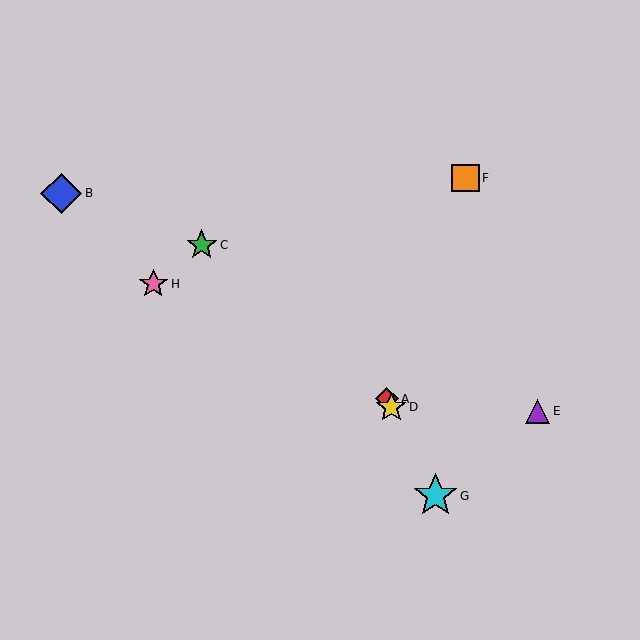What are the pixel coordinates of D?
Object D is at (391, 407).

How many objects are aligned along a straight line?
3 objects (A, D, G) are aligned along a straight line.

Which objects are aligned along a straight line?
Objects A, D, G are aligned along a straight line.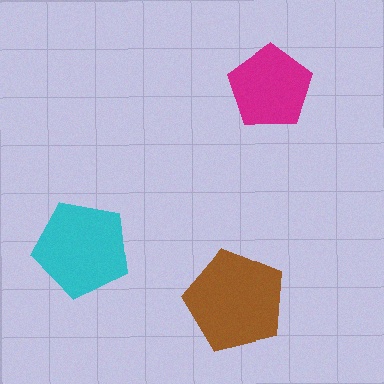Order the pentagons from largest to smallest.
the brown one, the cyan one, the magenta one.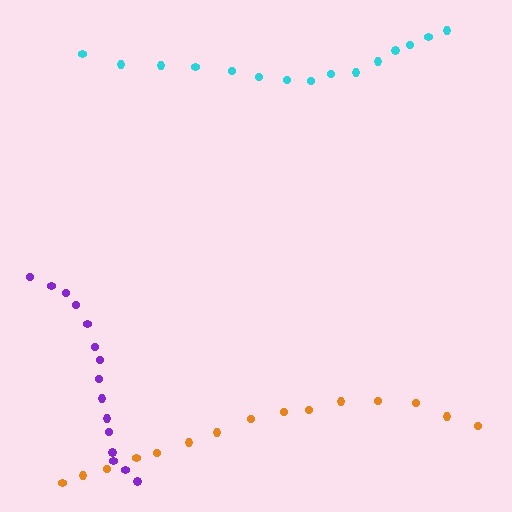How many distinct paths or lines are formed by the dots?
There are 3 distinct paths.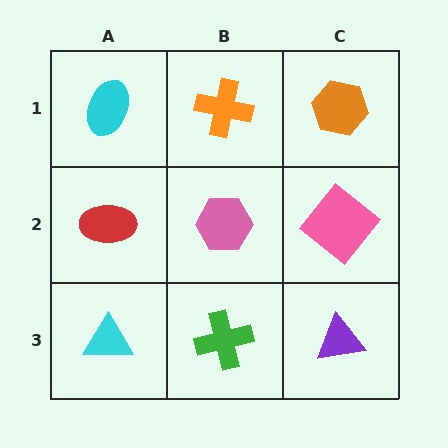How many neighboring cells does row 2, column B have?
4.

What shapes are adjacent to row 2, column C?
An orange hexagon (row 1, column C), a purple triangle (row 3, column C), a pink hexagon (row 2, column B).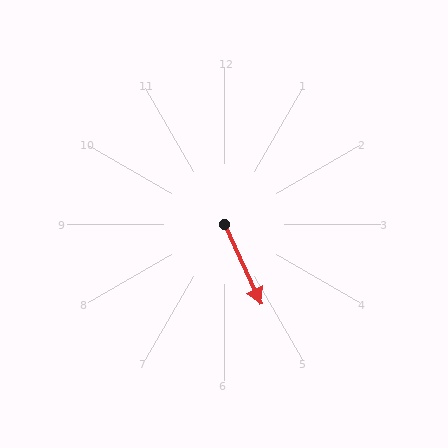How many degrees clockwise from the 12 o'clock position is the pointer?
Approximately 155 degrees.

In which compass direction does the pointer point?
Southeast.